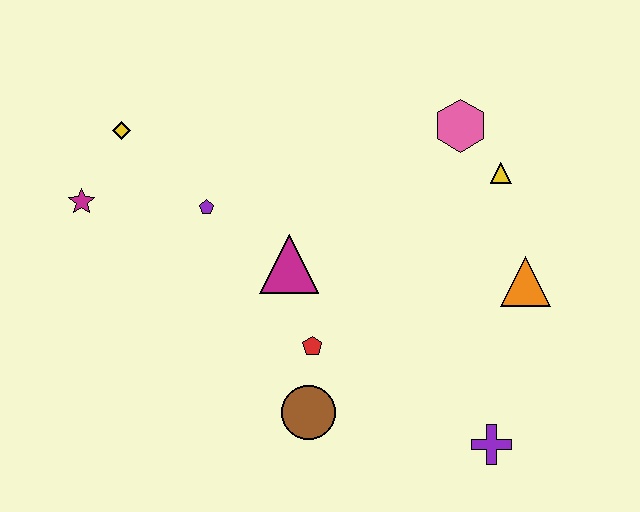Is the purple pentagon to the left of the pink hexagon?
Yes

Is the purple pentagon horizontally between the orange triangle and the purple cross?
No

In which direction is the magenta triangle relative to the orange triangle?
The magenta triangle is to the left of the orange triangle.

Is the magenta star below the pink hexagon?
Yes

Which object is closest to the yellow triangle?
The pink hexagon is closest to the yellow triangle.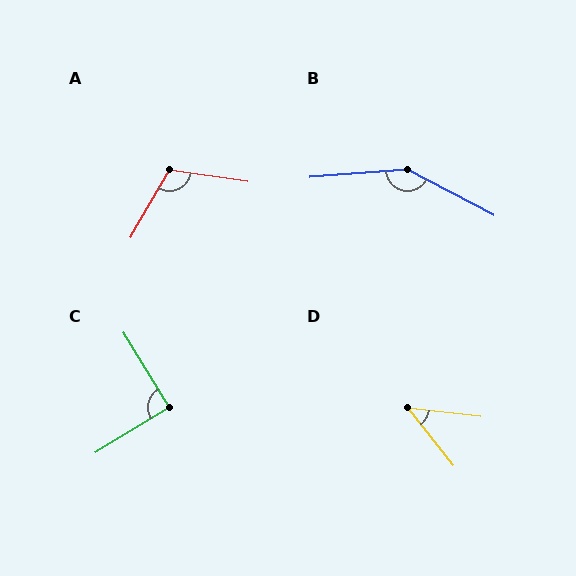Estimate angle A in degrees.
Approximately 112 degrees.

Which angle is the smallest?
D, at approximately 45 degrees.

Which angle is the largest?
B, at approximately 148 degrees.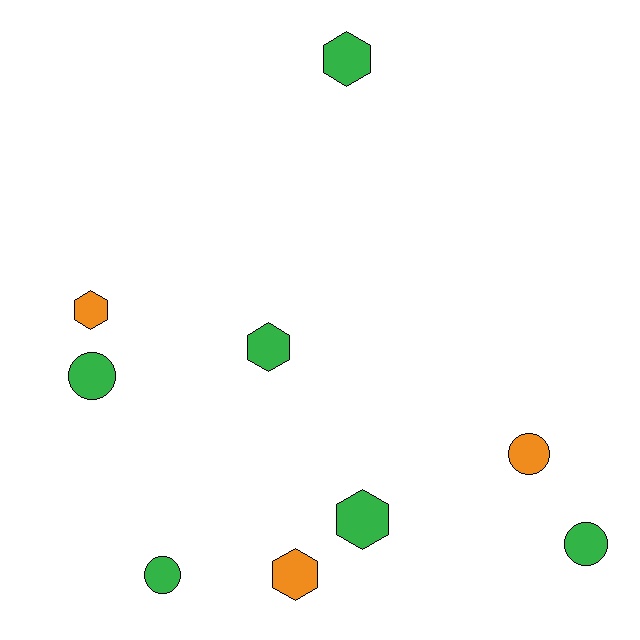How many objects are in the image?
There are 9 objects.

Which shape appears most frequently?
Hexagon, with 5 objects.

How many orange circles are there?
There is 1 orange circle.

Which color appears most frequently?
Green, with 6 objects.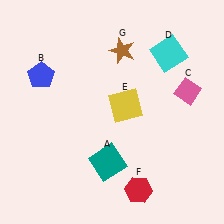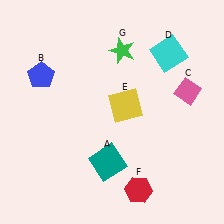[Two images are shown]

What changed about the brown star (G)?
In Image 1, G is brown. In Image 2, it changed to green.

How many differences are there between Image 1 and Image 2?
There is 1 difference between the two images.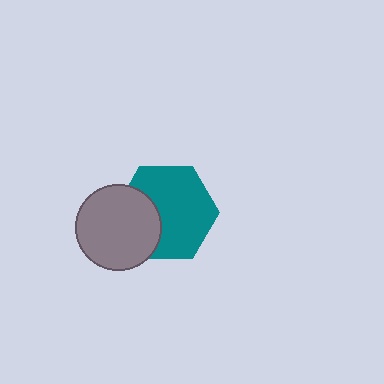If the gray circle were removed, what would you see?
You would see the complete teal hexagon.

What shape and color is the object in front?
The object in front is a gray circle.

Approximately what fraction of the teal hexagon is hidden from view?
Roughly 31% of the teal hexagon is hidden behind the gray circle.